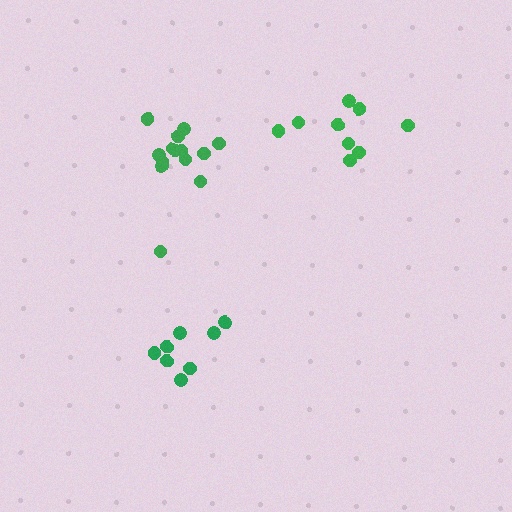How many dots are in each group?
Group 1: 8 dots, Group 2: 14 dots, Group 3: 9 dots (31 total).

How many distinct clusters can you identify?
There are 3 distinct clusters.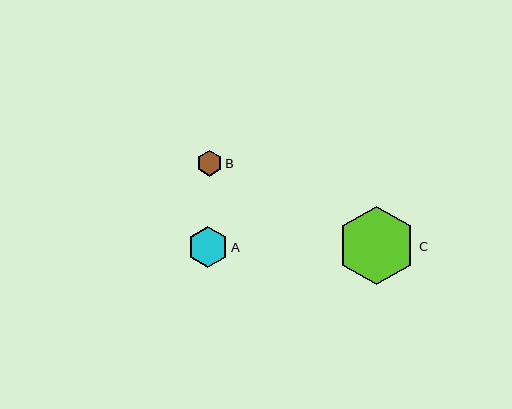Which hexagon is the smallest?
Hexagon B is the smallest with a size of approximately 26 pixels.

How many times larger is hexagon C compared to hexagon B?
Hexagon C is approximately 3.0 times the size of hexagon B.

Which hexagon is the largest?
Hexagon C is the largest with a size of approximately 79 pixels.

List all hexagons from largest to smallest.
From largest to smallest: C, A, B.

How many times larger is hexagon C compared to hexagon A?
Hexagon C is approximately 1.9 times the size of hexagon A.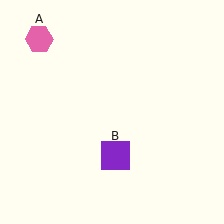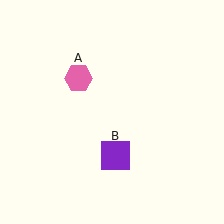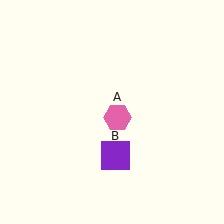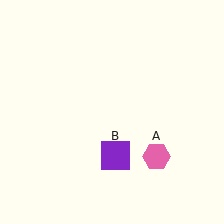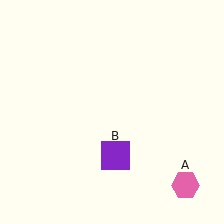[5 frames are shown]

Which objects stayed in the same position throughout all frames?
Purple square (object B) remained stationary.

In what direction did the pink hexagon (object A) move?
The pink hexagon (object A) moved down and to the right.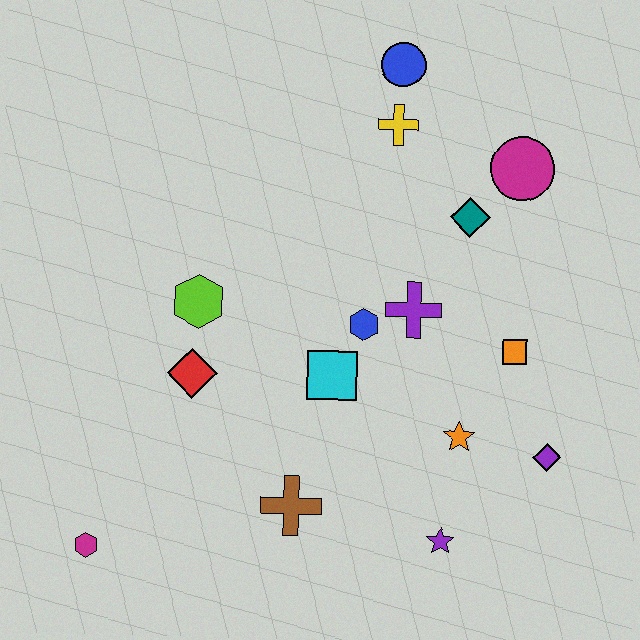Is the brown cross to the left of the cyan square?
Yes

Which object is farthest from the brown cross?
The blue circle is farthest from the brown cross.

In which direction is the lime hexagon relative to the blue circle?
The lime hexagon is below the blue circle.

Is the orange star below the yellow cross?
Yes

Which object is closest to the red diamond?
The lime hexagon is closest to the red diamond.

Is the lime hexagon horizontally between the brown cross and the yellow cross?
No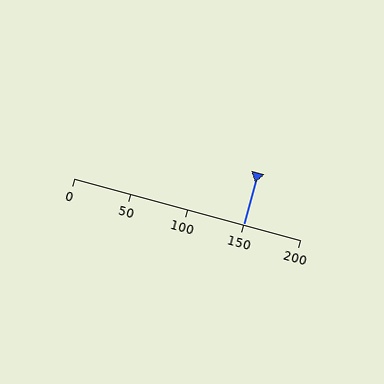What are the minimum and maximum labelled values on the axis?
The axis runs from 0 to 200.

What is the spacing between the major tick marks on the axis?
The major ticks are spaced 50 apart.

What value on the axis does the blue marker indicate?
The marker indicates approximately 150.